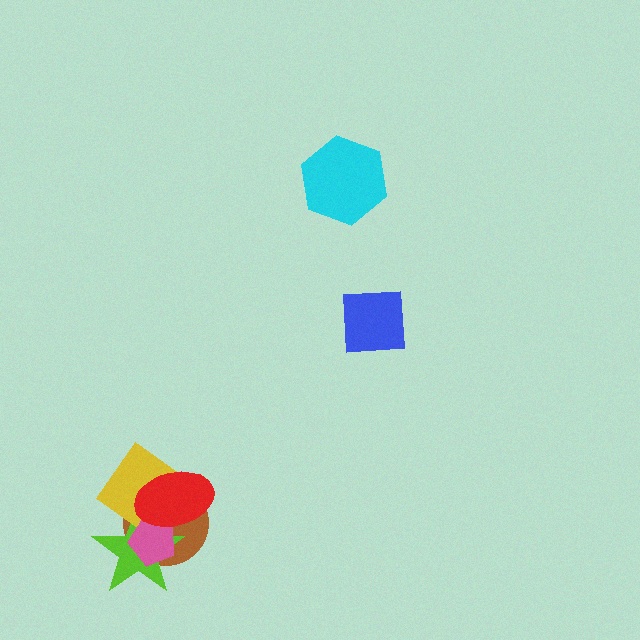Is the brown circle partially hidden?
Yes, it is partially covered by another shape.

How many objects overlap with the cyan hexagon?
0 objects overlap with the cyan hexagon.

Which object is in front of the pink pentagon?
The red ellipse is in front of the pink pentagon.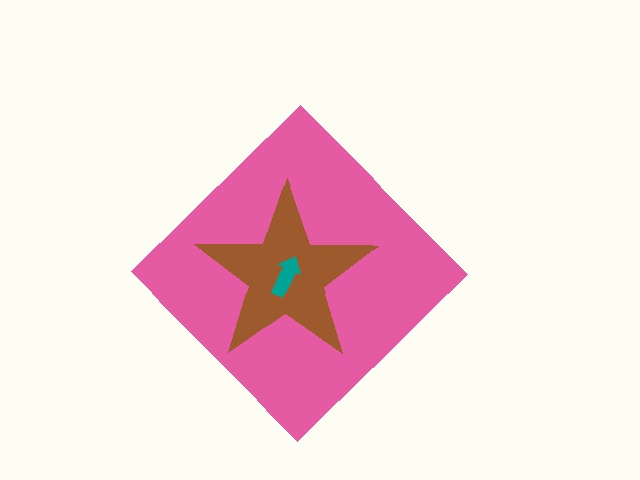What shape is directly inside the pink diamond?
The brown star.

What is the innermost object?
The teal arrow.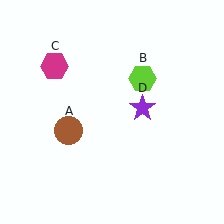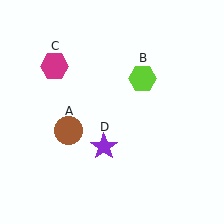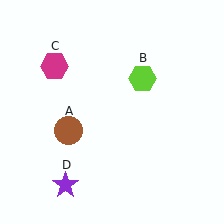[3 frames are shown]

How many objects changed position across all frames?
1 object changed position: purple star (object D).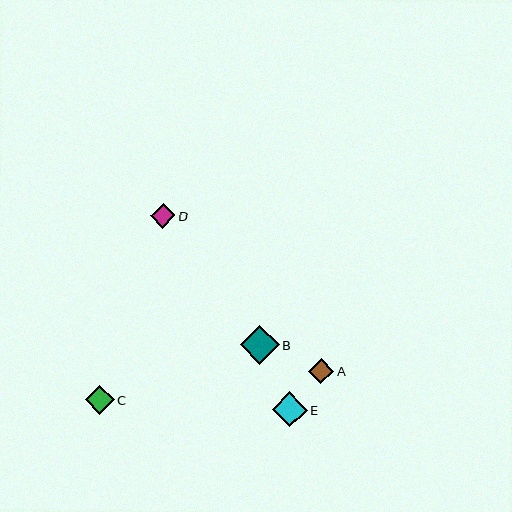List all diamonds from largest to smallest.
From largest to smallest: B, E, C, A, D.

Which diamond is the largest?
Diamond B is the largest with a size of approximately 39 pixels.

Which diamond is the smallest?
Diamond D is the smallest with a size of approximately 24 pixels.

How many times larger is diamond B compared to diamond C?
Diamond B is approximately 1.3 times the size of diamond C.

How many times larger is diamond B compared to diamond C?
Diamond B is approximately 1.3 times the size of diamond C.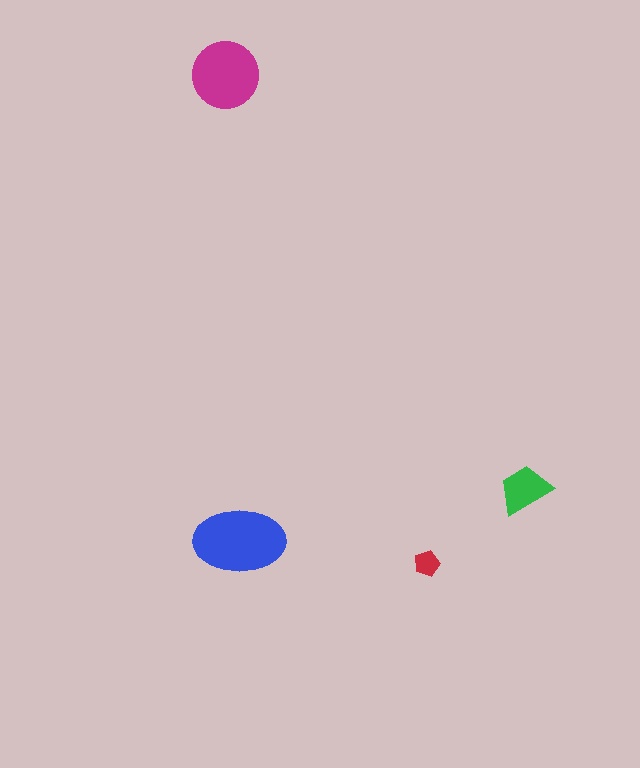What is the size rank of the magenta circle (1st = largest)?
2nd.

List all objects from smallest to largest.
The red pentagon, the green trapezoid, the magenta circle, the blue ellipse.